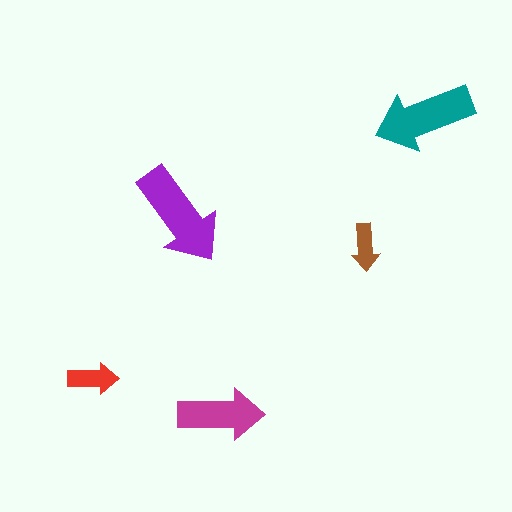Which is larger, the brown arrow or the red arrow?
The red one.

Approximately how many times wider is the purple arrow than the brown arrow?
About 2 times wider.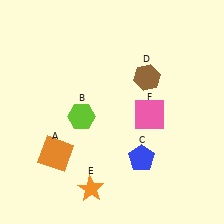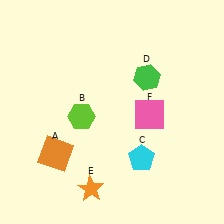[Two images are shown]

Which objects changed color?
C changed from blue to cyan. D changed from brown to green.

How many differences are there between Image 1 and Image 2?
There are 2 differences between the two images.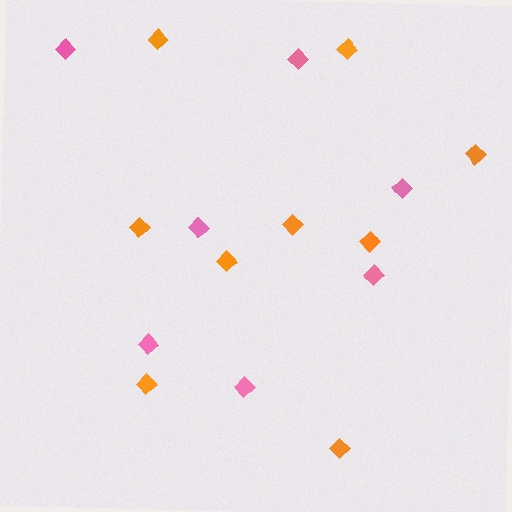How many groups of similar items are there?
There are 2 groups: one group of orange diamonds (9) and one group of pink diamonds (7).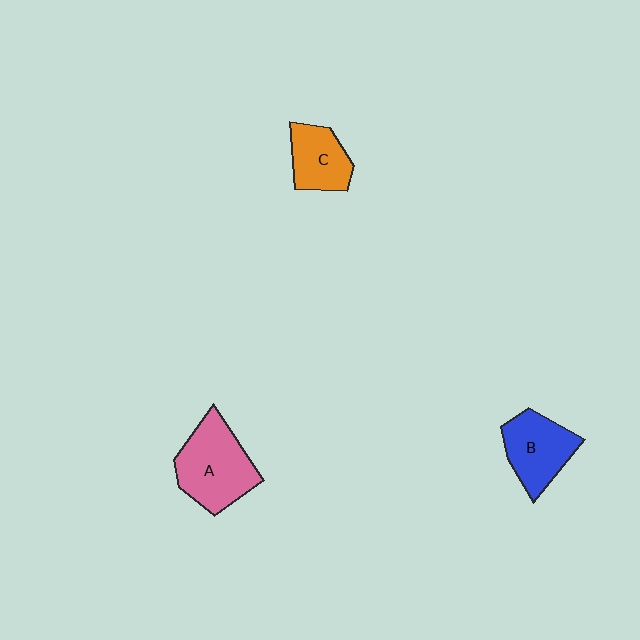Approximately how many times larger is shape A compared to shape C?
Approximately 1.6 times.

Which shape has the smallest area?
Shape C (orange).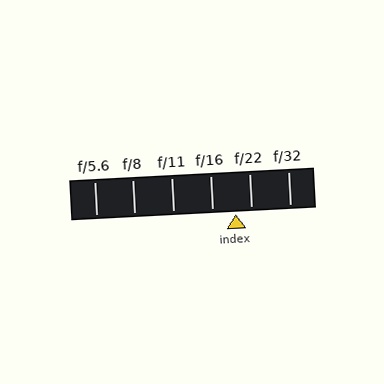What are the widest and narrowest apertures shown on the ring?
The widest aperture shown is f/5.6 and the narrowest is f/32.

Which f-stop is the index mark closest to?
The index mark is closest to f/22.